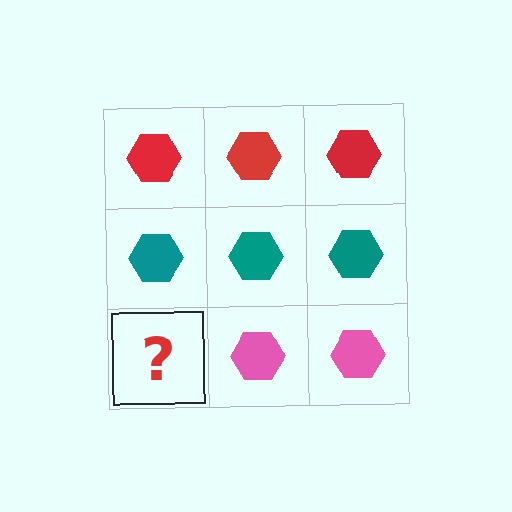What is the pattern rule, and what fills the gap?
The rule is that each row has a consistent color. The gap should be filled with a pink hexagon.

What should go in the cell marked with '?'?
The missing cell should contain a pink hexagon.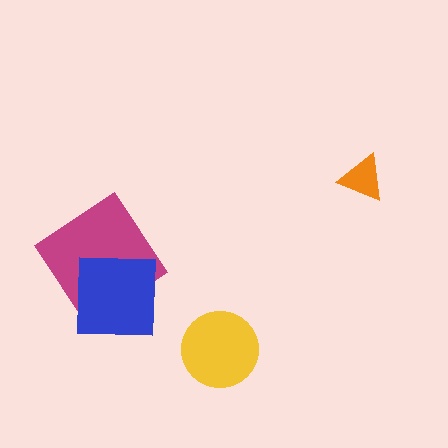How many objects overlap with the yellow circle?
0 objects overlap with the yellow circle.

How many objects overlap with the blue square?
1 object overlaps with the blue square.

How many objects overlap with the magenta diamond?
1 object overlaps with the magenta diamond.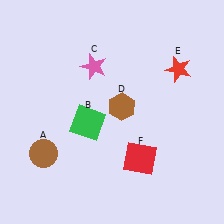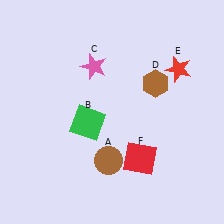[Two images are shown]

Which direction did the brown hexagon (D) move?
The brown hexagon (D) moved right.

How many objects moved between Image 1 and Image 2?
2 objects moved between the two images.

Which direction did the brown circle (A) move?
The brown circle (A) moved right.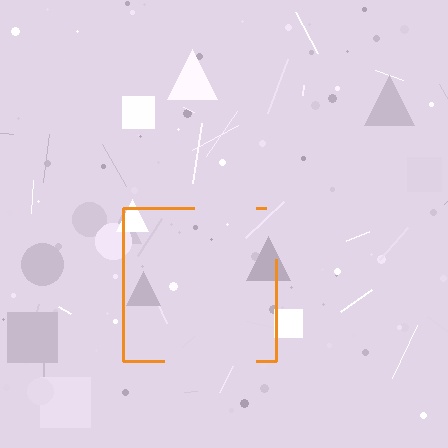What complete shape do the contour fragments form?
The contour fragments form a square.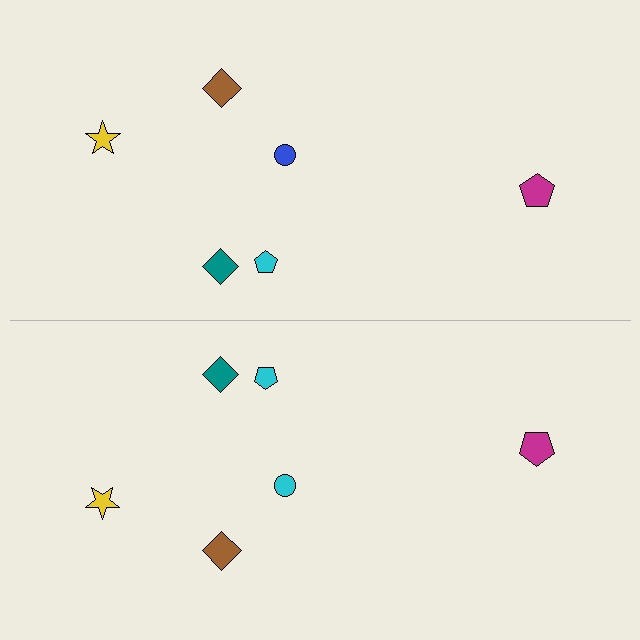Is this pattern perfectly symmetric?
No, the pattern is not perfectly symmetric. The cyan circle on the bottom side breaks the symmetry — its mirror counterpart is blue.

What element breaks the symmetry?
The cyan circle on the bottom side breaks the symmetry — its mirror counterpart is blue.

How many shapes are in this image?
There are 12 shapes in this image.